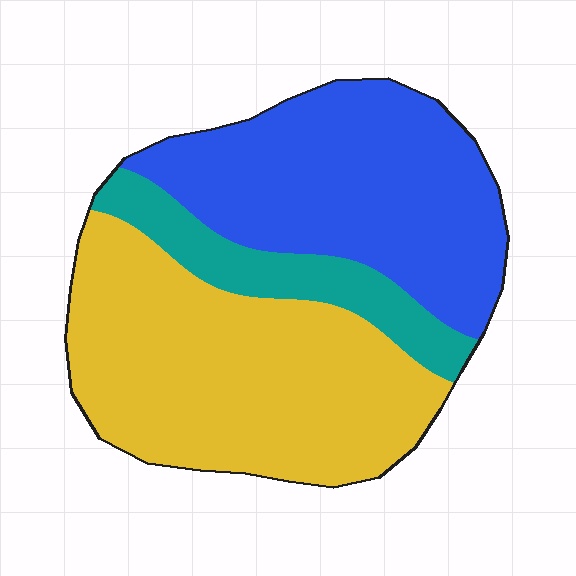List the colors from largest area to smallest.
From largest to smallest: yellow, blue, teal.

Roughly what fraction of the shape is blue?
Blue takes up about two fifths (2/5) of the shape.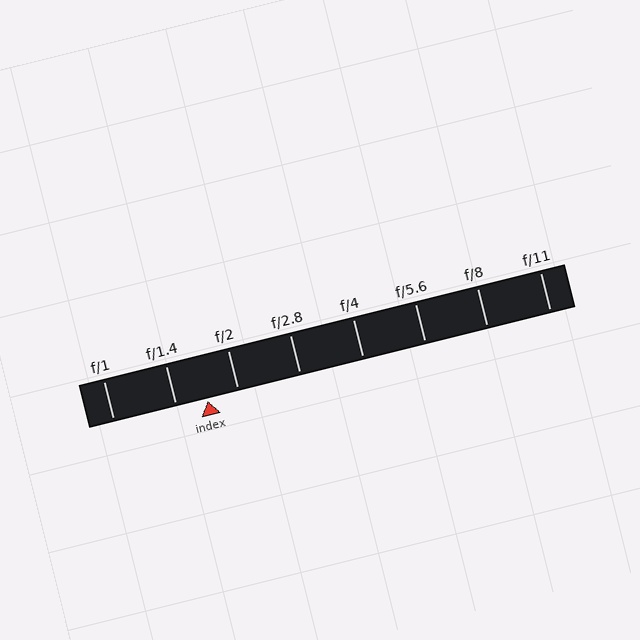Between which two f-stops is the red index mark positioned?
The index mark is between f/1.4 and f/2.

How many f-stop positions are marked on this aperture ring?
There are 8 f-stop positions marked.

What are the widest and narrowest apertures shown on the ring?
The widest aperture shown is f/1 and the narrowest is f/11.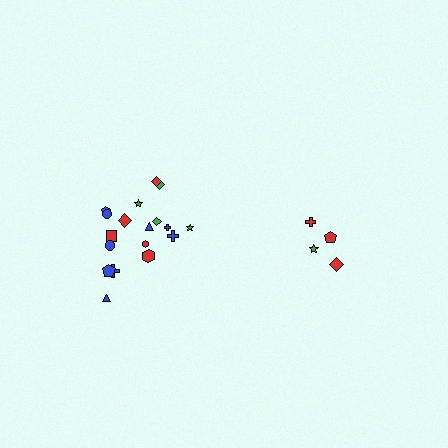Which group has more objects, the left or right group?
The left group.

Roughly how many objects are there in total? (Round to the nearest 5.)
Roughly 20 objects in total.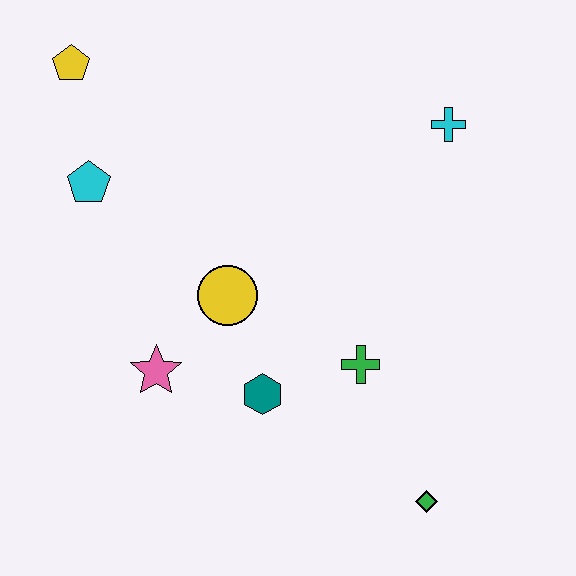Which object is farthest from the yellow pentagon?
The green diamond is farthest from the yellow pentagon.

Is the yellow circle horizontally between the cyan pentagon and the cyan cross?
Yes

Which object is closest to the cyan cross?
The green cross is closest to the cyan cross.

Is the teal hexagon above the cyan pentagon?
No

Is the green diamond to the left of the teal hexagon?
No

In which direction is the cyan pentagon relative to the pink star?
The cyan pentagon is above the pink star.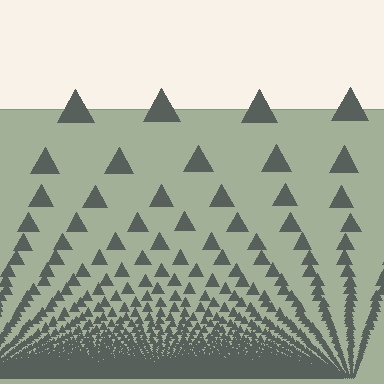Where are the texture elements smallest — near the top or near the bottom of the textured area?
Near the bottom.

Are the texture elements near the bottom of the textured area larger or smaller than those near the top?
Smaller. The gradient is inverted — elements near the bottom are smaller and denser.